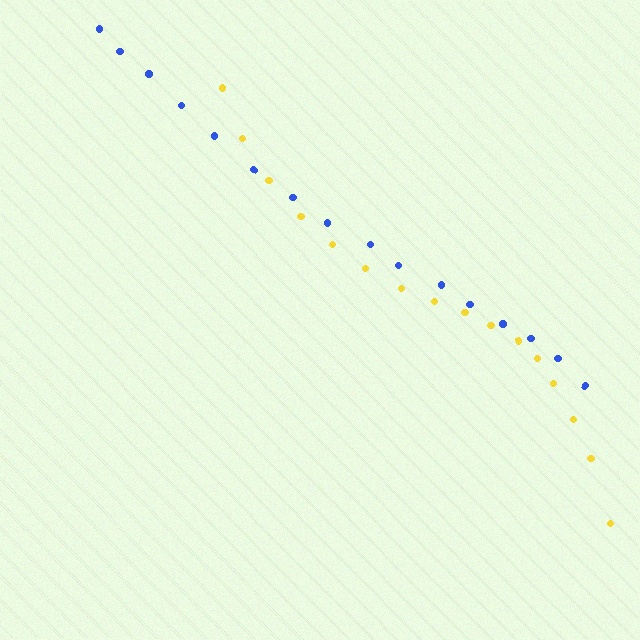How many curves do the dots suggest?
There are 2 distinct paths.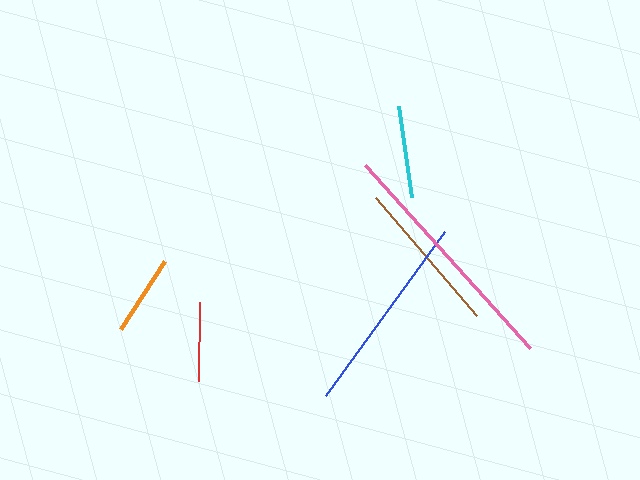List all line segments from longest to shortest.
From longest to shortest: pink, blue, brown, cyan, orange, red.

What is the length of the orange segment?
The orange segment is approximately 81 pixels long.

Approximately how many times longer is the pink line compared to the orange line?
The pink line is approximately 3.0 times the length of the orange line.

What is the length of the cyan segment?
The cyan segment is approximately 92 pixels long.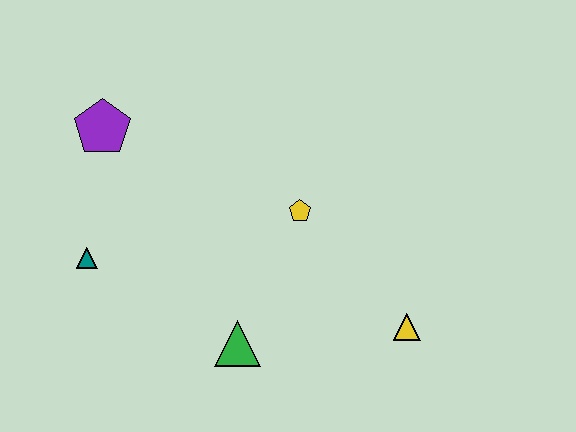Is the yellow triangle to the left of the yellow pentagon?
No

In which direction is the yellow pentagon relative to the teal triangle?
The yellow pentagon is to the right of the teal triangle.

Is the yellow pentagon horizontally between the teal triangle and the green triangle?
No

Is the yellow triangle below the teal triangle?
Yes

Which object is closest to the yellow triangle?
The yellow pentagon is closest to the yellow triangle.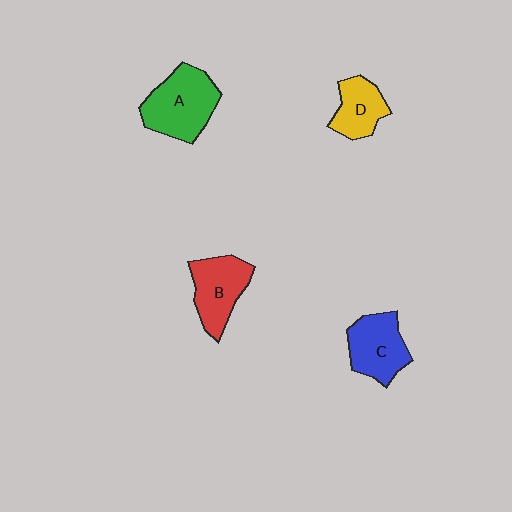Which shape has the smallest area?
Shape D (yellow).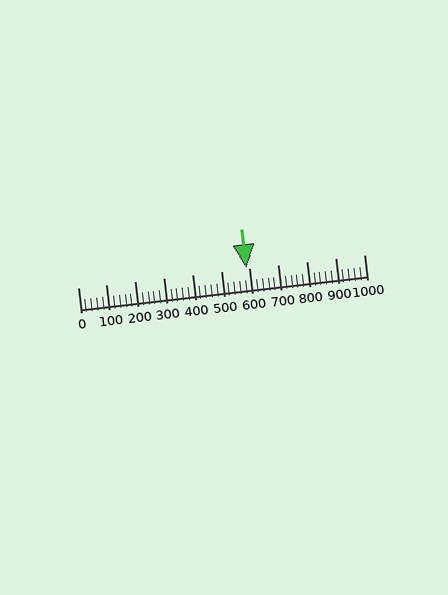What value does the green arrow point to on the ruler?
The green arrow points to approximately 590.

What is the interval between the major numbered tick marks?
The major tick marks are spaced 100 units apart.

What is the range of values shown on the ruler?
The ruler shows values from 0 to 1000.